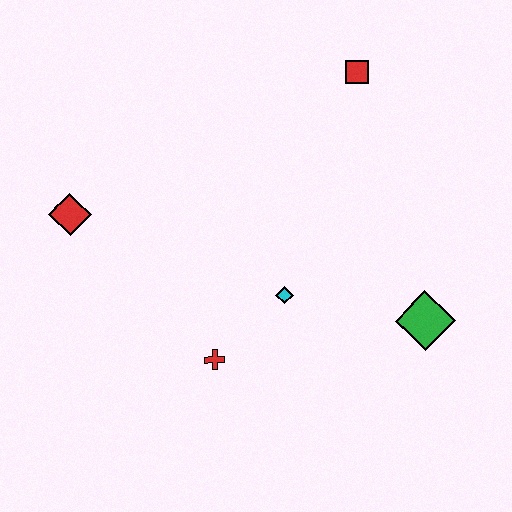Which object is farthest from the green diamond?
The red diamond is farthest from the green diamond.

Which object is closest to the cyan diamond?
The red cross is closest to the cyan diamond.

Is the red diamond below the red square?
Yes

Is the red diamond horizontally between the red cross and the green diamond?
No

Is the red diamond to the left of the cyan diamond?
Yes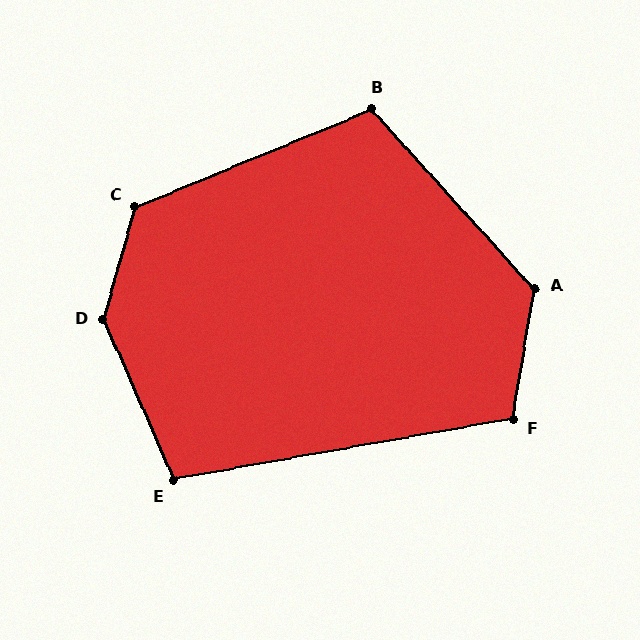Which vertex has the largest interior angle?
D, at approximately 140 degrees.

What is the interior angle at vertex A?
Approximately 128 degrees (obtuse).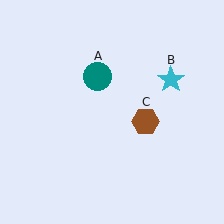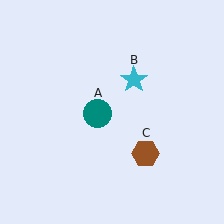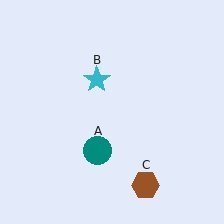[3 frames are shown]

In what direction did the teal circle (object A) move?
The teal circle (object A) moved down.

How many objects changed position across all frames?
3 objects changed position: teal circle (object A), cyan star (object B), brown hexagon (object C).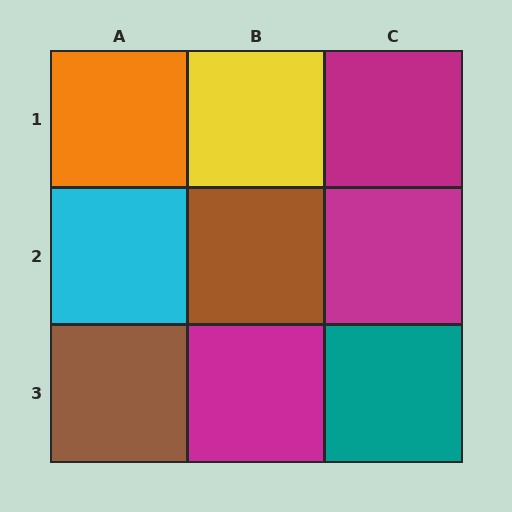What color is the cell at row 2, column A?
Cyan.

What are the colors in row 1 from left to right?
Orange, yellow, magenta.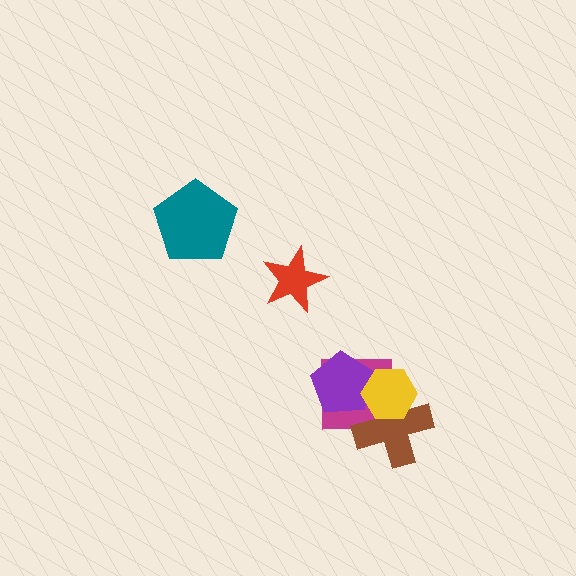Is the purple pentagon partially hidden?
Yes, it is partially covered by another shape.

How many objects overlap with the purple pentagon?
3 objects overlap with the purple pentagon.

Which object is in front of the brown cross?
The yellow hexagon is in front of the brown cross.